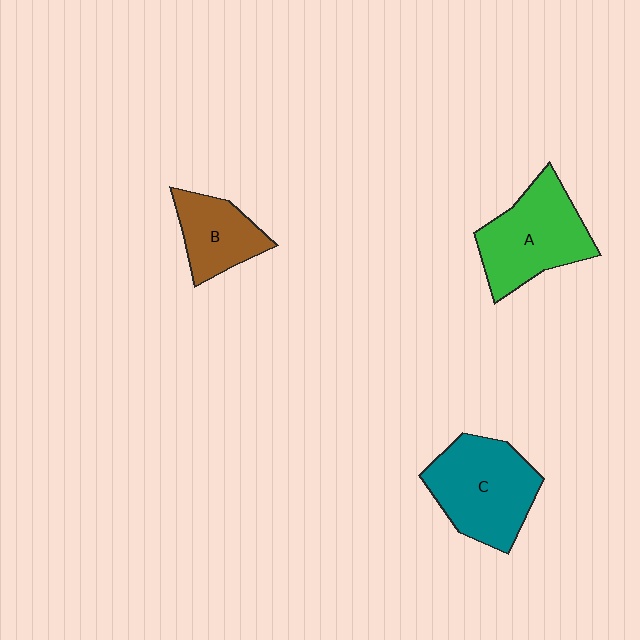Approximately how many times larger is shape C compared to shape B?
Approximately 1.6 times.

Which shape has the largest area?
Shape C (teal).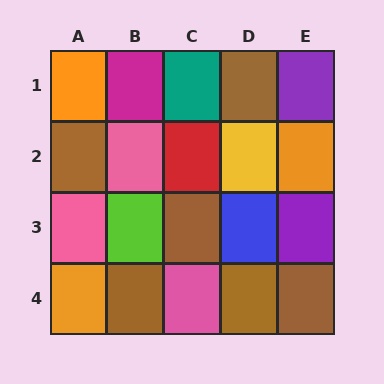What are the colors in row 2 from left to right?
Brown, pink, red, yellow, orange.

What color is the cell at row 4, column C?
Pink.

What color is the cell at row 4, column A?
Orange.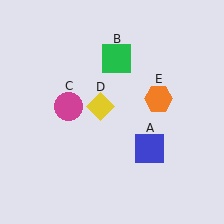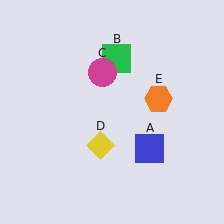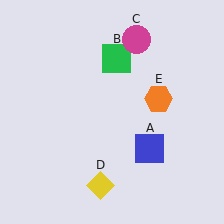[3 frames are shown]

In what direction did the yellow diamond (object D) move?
The yellow diamond (object D) moved down.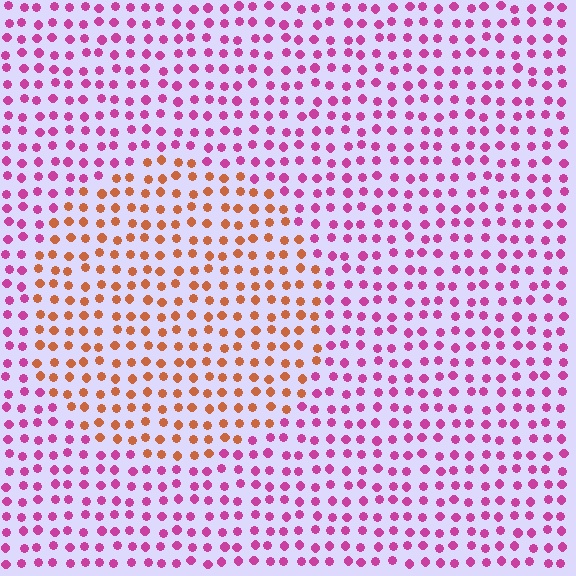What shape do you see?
I see a circle.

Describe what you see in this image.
The image is filled with small magenta elements in a uniform arrangement. A circle-shaped region is visible where the elements are tinted to a slightly different hue, forming a subtle color boundary.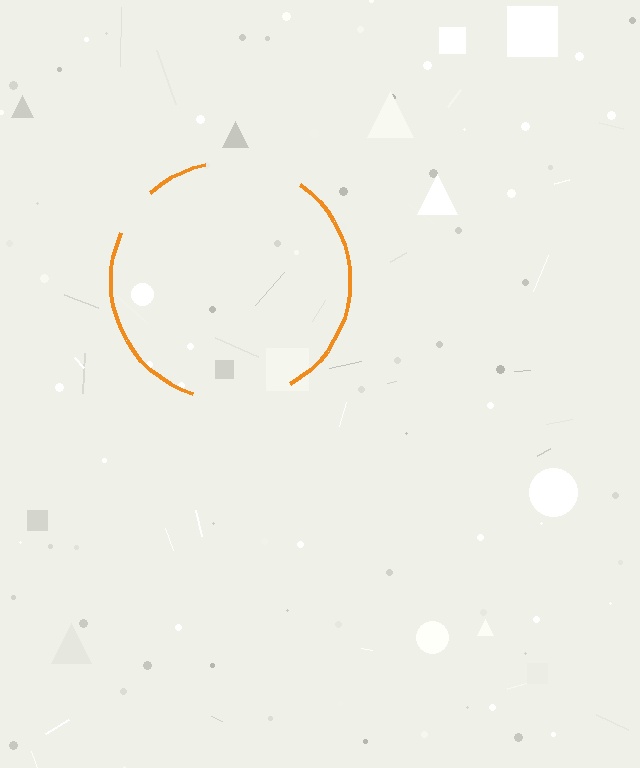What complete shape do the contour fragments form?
The contour fragments form a circle.